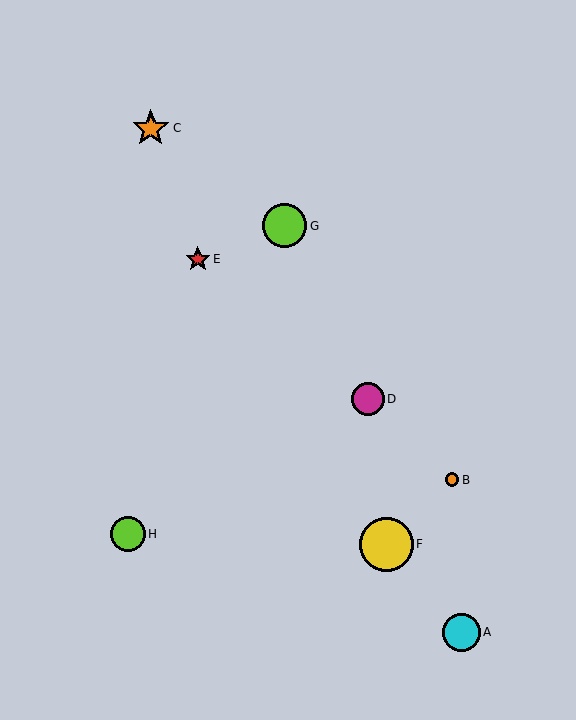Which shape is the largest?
The yellow circle (labeled F) is the largest.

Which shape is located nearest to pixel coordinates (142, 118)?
The orange star (labeled C) at (151, 128) is nearest to that location.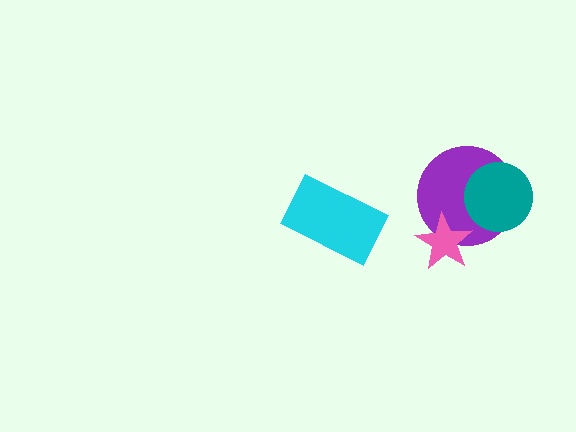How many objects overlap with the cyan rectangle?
0 objects overlap with the cyan rectangle.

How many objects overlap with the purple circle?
2 objects overlap with the purple circle.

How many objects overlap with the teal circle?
1 object overlaps with the teal circle.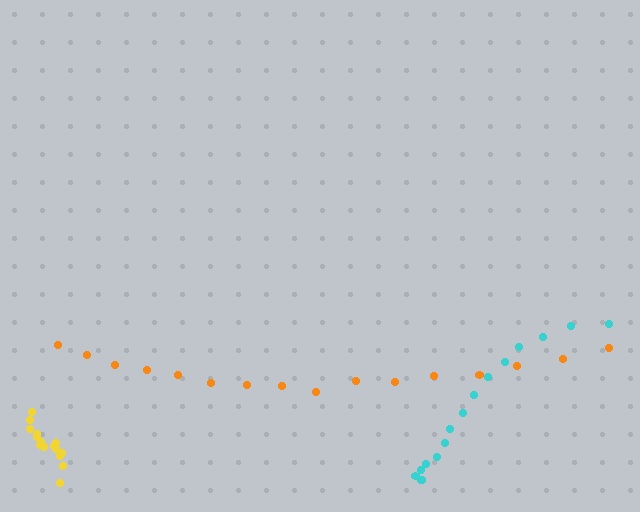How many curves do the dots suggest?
There are 3 distinct paths.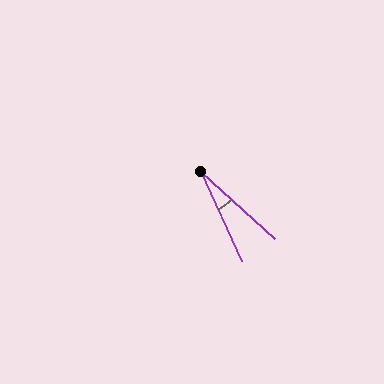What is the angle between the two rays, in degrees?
Approximately 23 degrees.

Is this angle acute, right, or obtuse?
It is acute.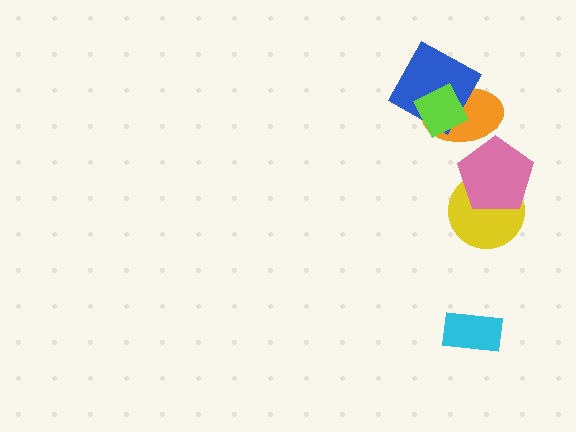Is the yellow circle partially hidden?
Yes, it is partially covered by another shape.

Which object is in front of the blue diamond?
The lime diamond is in front of the blue diamond.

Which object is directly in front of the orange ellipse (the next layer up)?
The pink pentagon is directly in front of the orange ellipse.